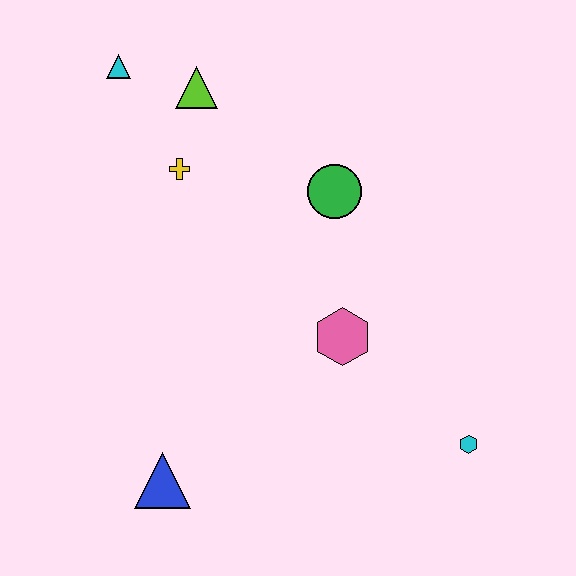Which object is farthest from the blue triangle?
The cyan triangle is farthest from the blue triangle.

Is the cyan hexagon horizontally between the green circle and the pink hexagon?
No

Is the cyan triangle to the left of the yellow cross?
Yes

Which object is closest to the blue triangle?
The pink hexagon is closest to the blue triangle.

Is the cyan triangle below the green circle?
No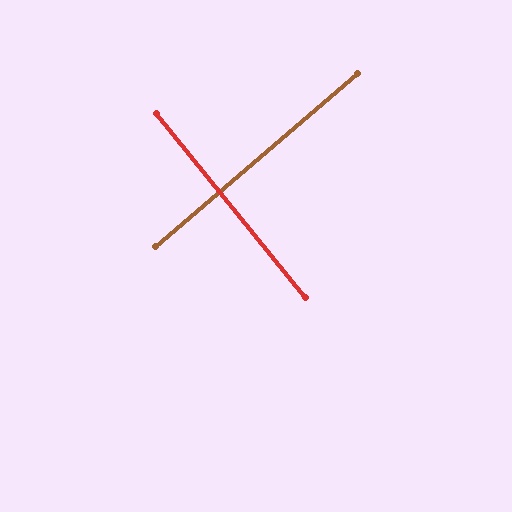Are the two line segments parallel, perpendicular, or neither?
Perpendicular — they meet at approximately 88°.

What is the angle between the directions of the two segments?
Approximately 88 degrees.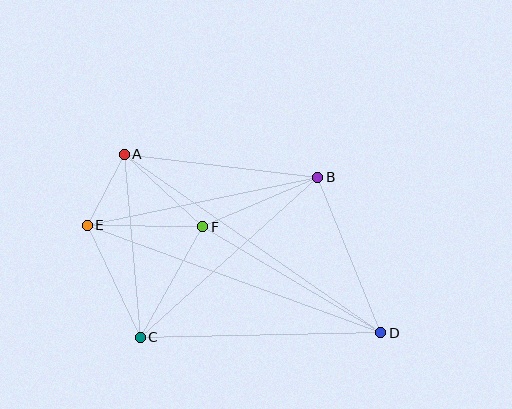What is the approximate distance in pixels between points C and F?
The distance between C and F is approximately 127 pixels.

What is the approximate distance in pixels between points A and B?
The distance between A and B is approximately 195 pixels.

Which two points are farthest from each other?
Points A and D are farthest from each other.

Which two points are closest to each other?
Points A and E are closest to each other.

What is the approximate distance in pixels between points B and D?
The distance between B and D is approximately 167 pixels.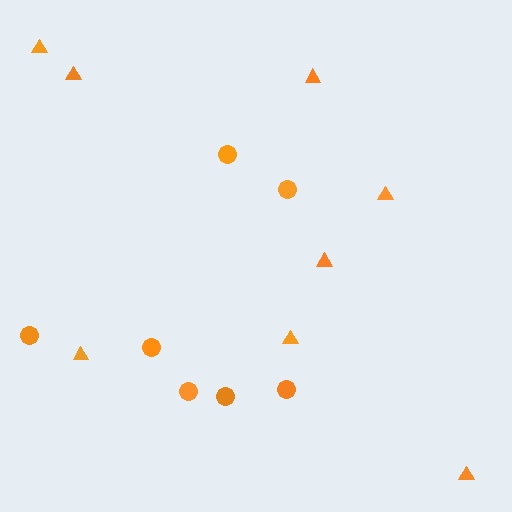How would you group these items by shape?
There are 2 groups: one group of triangles (8) and one group of circles (7).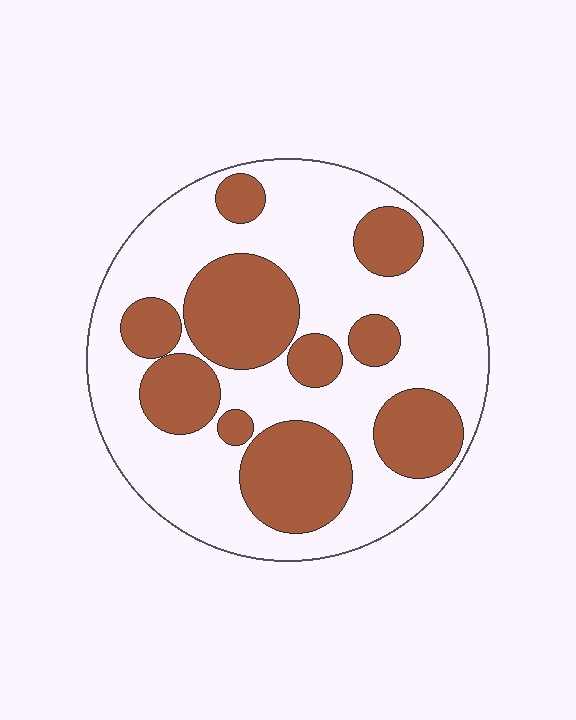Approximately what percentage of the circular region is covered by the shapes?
Approximately 35%.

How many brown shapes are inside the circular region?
10.